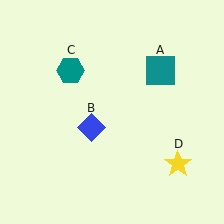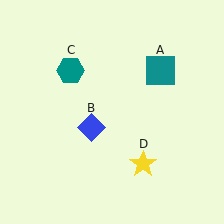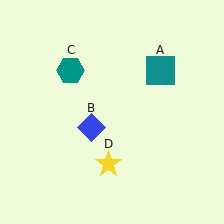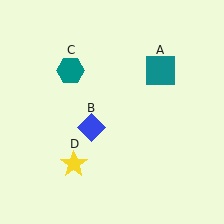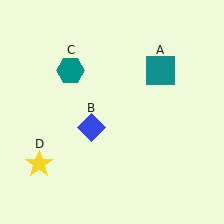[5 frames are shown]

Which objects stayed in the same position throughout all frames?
Teal square (object A) and blue diamond (object B) and teal hexagon (object C) remained stationary.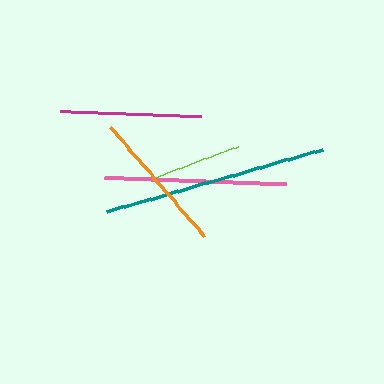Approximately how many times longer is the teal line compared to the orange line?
The teal line is approximately 1.5 times the length of the orange line.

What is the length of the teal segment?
The teal segment is approximately 224 pixels long.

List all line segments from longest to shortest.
From longest to shortest: teal, pink, orange, magenta, lime.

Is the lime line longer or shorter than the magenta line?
The magenta line is longer than the lime line.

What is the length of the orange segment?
The orange segment is approximately 145 pixels long.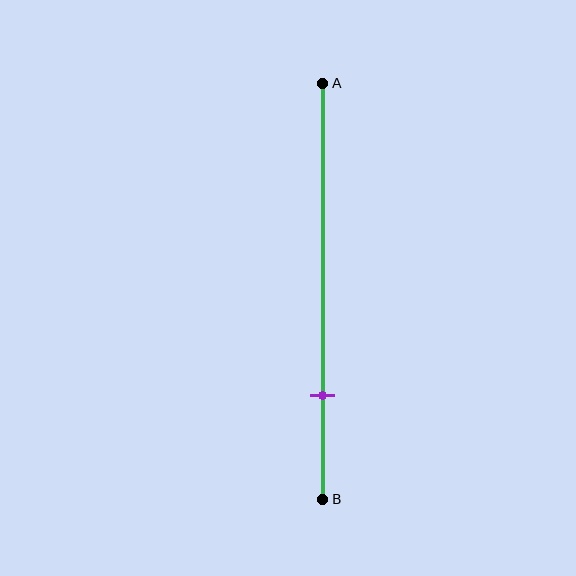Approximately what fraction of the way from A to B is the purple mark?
The purple mark is approximately 75% of the way from A to B.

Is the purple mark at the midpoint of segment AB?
No, the mark is at about 75% from A, not at the 50% midpoint.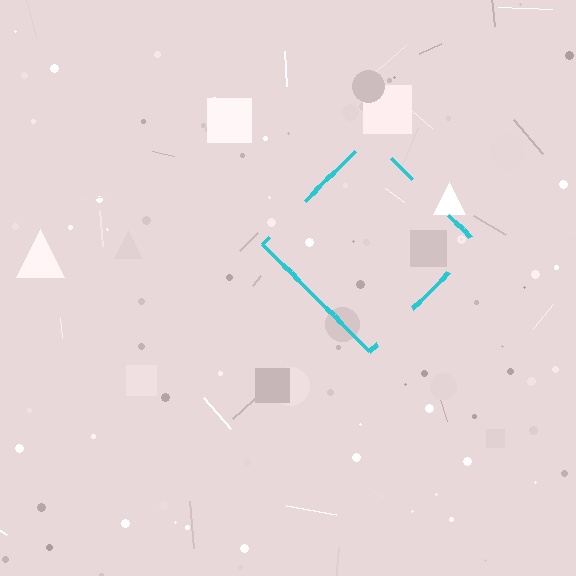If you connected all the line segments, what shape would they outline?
They would outline a diamond.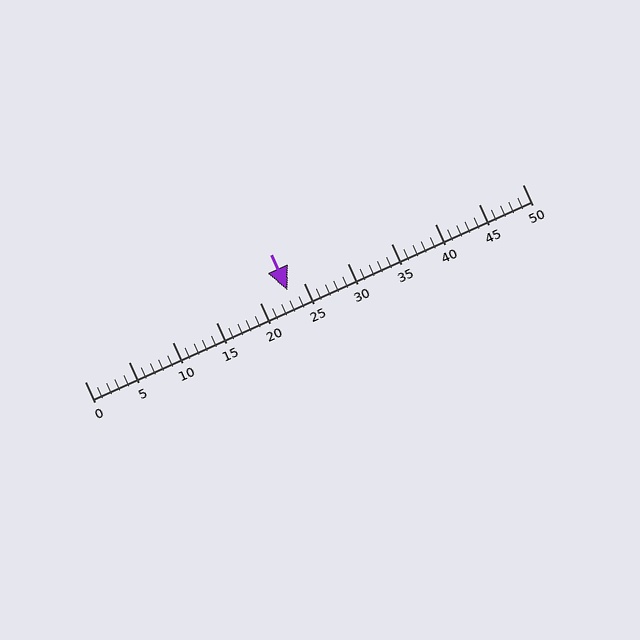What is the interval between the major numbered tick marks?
The major tick marks are spaced 5 units apart.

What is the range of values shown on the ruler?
The ruler shows values from 0 to 50.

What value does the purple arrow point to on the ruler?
The purple arrow points to approximately 23.